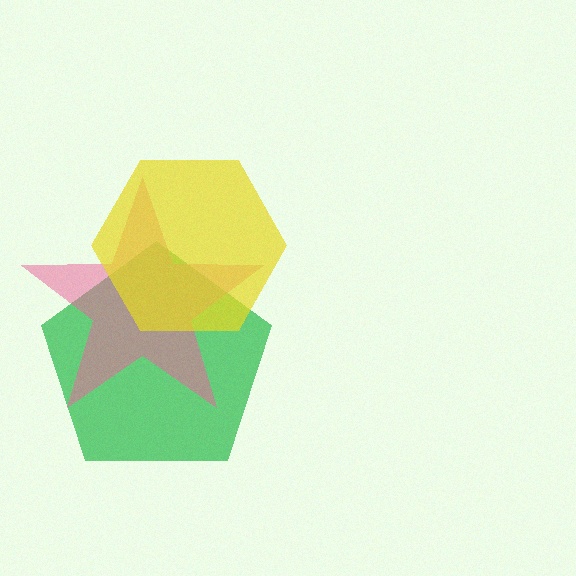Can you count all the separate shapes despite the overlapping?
Yes, there are 3 separate shapes.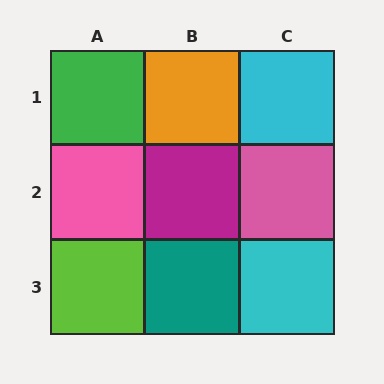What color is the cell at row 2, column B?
Magenta.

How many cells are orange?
1 cell is orange.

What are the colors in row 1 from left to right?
Green, orange, cyan.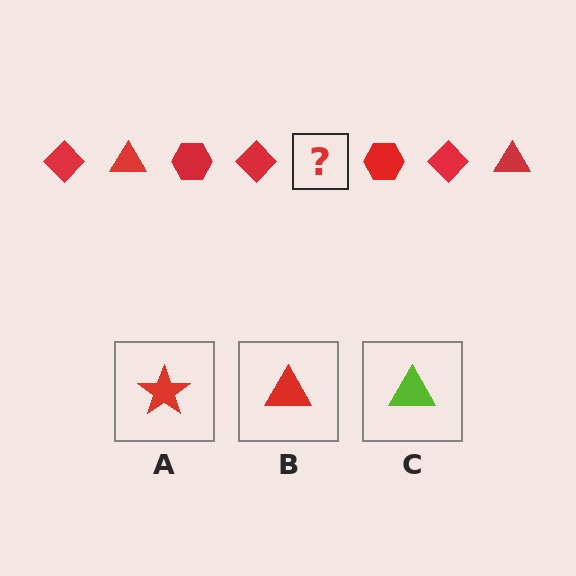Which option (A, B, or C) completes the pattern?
B.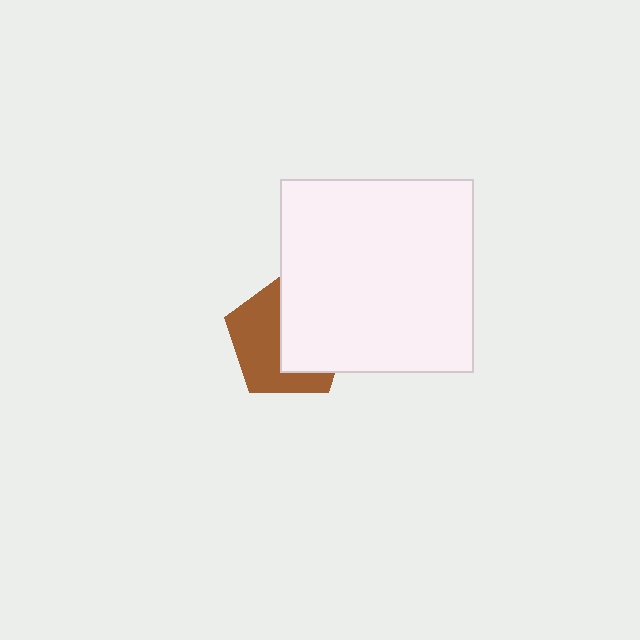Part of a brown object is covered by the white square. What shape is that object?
It is a pentagon.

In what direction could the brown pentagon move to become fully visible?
The brown pentagon could move left. That would shift it out from behind the white square entirely.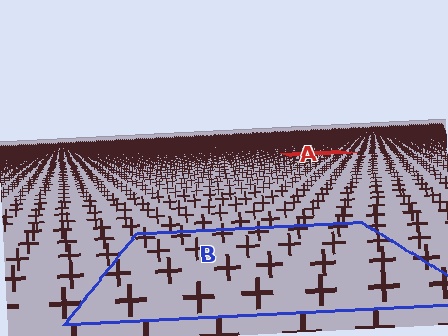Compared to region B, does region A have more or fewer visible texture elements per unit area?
Region A has more texture elements per unit area — they are packed more densely because it is farther away.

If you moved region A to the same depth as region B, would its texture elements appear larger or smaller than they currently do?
They would appear larger. At a closer depth, the same texture elements are projected at a bigger on-screen size.